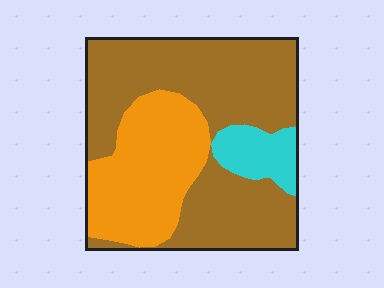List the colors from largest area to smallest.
From largest to smallest: brown, orange, cyan.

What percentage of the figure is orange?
Orange covers around 30% of the figure.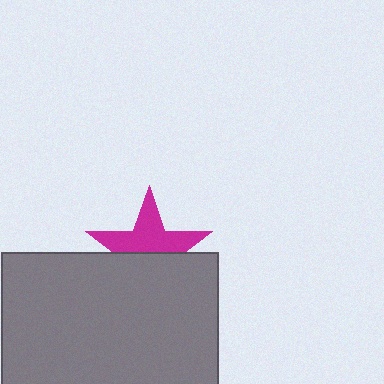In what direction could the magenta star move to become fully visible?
The magenta star could move up. That would shift it out from behind the gray rectangle entirely.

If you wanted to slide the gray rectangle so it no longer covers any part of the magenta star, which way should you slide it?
Slide it down — that is the most direct way to separate the two shapes.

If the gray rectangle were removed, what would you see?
You would see the complete magenta star.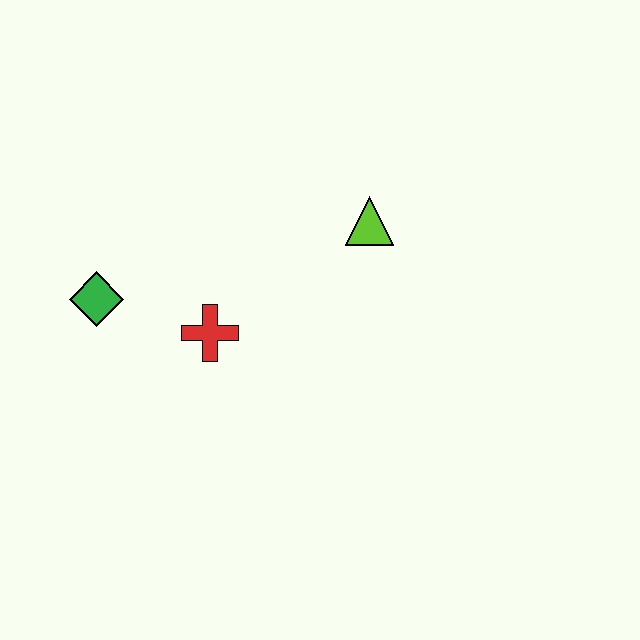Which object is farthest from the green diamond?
The lime triangle is farthest from the green diamond.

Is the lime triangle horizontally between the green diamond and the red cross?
No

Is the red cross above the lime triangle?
No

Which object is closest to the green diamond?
The red cross is closest to the green diamond.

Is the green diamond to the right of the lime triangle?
No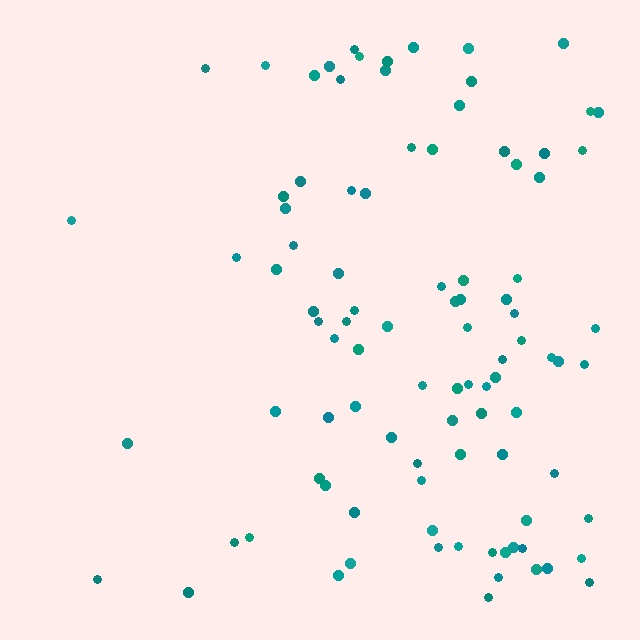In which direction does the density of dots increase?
From left to right, with the right side densest.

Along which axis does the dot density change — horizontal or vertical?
Horizontal.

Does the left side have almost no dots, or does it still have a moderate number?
Still a moderate number, just noticeably fewer than the right.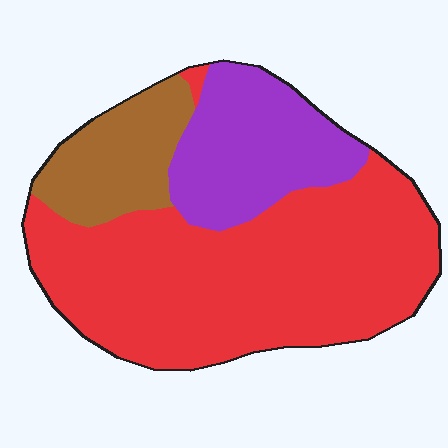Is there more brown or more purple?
Purple.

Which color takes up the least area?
Brown, at roughly 15%.